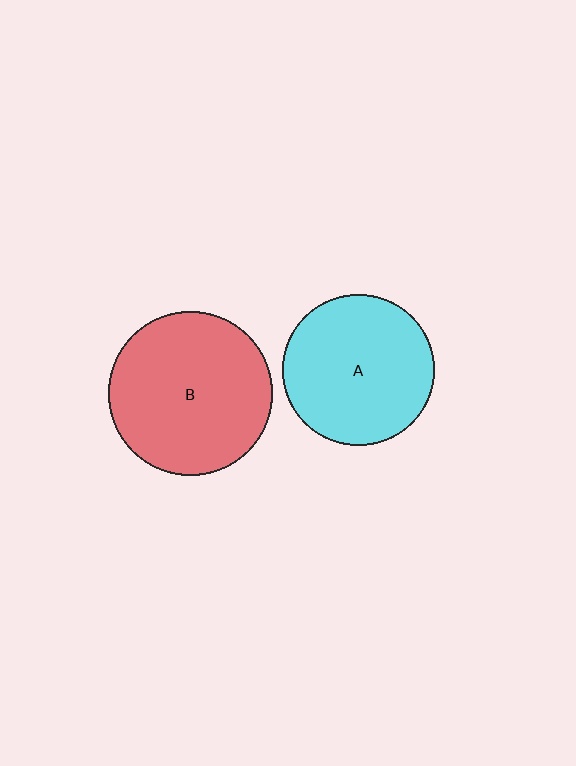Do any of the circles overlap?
No, none of the circles overlap.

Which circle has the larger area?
Circle B (red).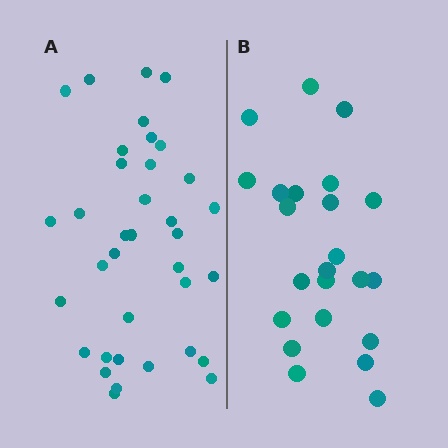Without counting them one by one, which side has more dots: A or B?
Region A (the left region) has more dots.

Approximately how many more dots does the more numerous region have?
Region A has approximately 15 more dots than region B.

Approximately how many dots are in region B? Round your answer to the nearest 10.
About 20 dots. (The exact count is 23, which rounds to 20.)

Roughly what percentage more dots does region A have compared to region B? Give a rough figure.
About 55% more.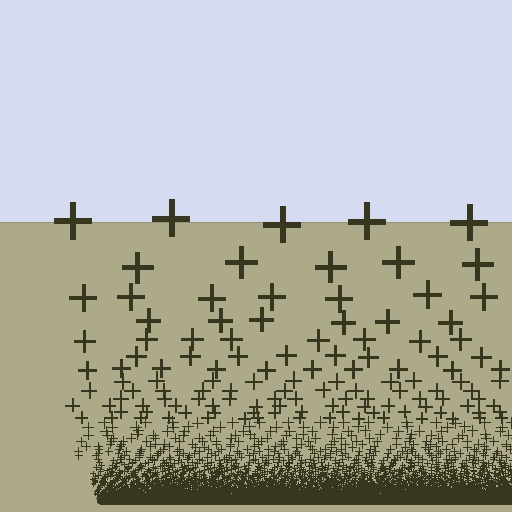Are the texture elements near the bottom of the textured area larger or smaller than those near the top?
Smaller. The gradient is inverted — elements near the bottom are smaller and denser.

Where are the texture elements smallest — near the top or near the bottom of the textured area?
Near the bottom.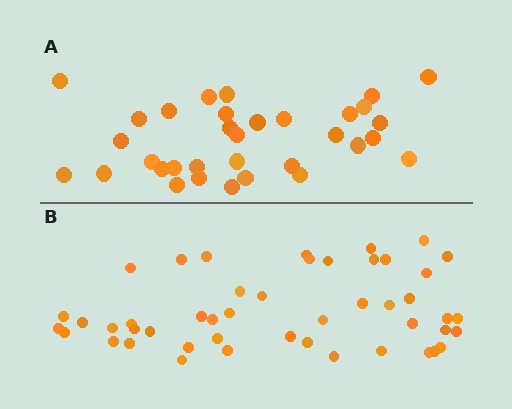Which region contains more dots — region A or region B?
Region B (the bottom region) has more dots.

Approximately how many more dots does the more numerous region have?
Region B has approximately 15 more dots than region A.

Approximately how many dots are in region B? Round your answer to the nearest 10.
About 50 dots. (The exact count is 47, which rounds to 50.)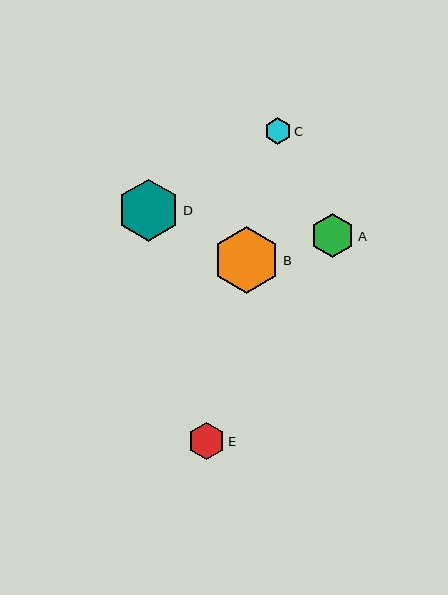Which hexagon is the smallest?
Hexagon C is the smallest with a size of approximately 27 pixels.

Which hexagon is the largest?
Hexagon B is the largest with a size of approximately 67 pixels.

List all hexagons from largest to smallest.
From largest to smallest: B, D, A, E, C.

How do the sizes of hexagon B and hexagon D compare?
Hexagon B and hexagon D are approximately the same size.